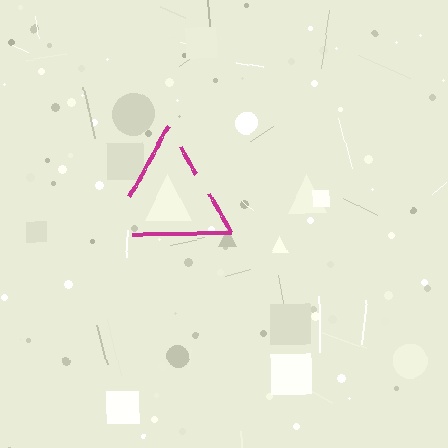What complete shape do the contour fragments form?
The contour fragments form a triangle.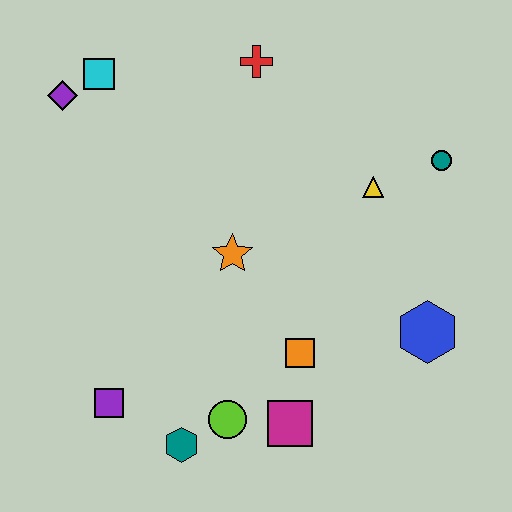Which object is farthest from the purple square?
The teal circle is farthest from the purple square.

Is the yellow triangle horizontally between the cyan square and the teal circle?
Yes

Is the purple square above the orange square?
No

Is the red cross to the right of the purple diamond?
Yes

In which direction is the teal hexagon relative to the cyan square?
The teal hexagon is below the cyan square.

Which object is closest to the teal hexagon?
The lime circle is closest to the teal hexagon.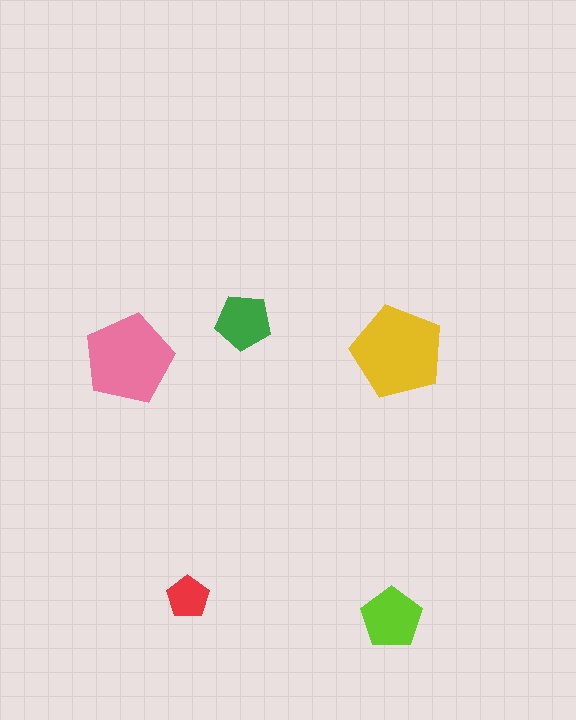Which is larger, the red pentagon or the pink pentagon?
The pink one.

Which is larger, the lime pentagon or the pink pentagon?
The pink one.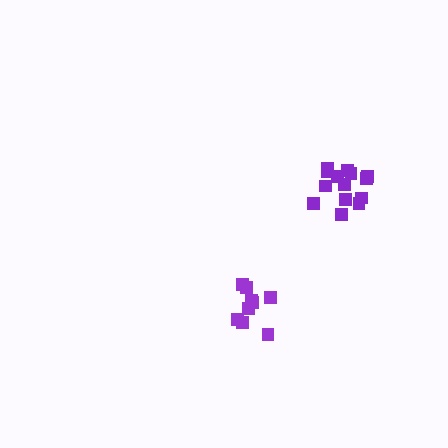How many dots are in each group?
Group 1: 14 dots, Group 2: 9 dots (23 total).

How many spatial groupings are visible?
There are 2 spatial groupings.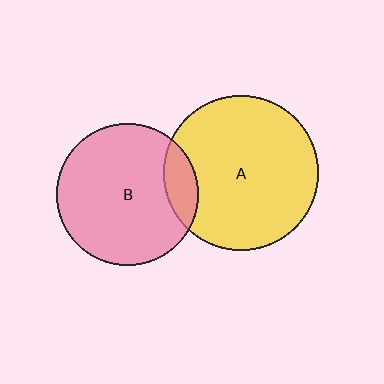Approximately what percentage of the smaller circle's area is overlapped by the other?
Approximately 15%.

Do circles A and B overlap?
Yes.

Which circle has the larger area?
Circle A (yellow).